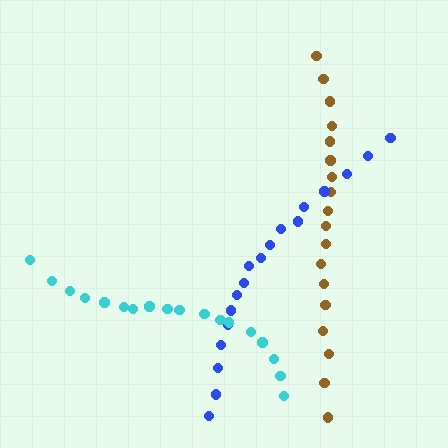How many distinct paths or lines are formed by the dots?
There are 3 distinct paths.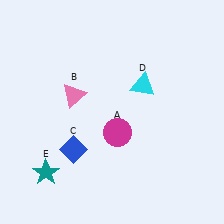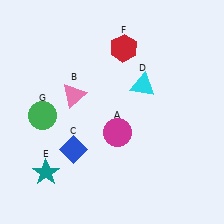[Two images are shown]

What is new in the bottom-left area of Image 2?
A green circle (G) was added in the bottom-left area of Image 2.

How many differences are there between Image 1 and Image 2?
There are 2 differences between the two images.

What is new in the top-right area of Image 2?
A red hexagon (F) was added in the top-right area of Image 2.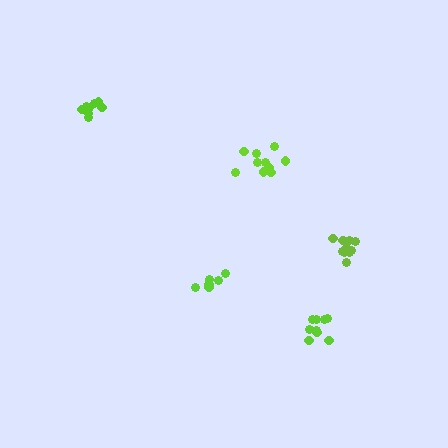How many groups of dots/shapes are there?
There are 5 groups.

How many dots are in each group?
Group 1: 8 dots, Group 2: 10 dots, Group 3: 10 dots, Group 4: 9 dots, Group 5: 7 dots (44 total).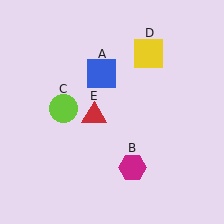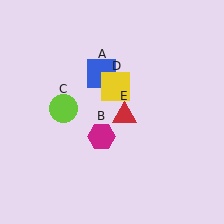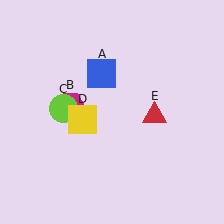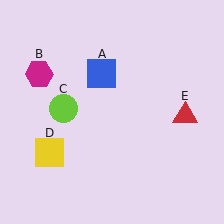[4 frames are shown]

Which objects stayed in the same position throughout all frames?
Blue square (object A) and lime circle (object C) remained stationary.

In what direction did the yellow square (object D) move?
The yellow square (object D) moved down and to the left.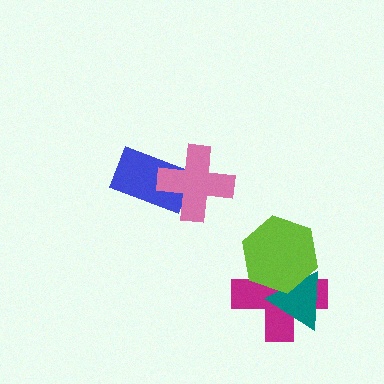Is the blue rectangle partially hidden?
Yes, it is partially covered by another shape.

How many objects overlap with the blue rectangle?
1 object overlaps with the blue rectangle.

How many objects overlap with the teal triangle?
2 objects overlap with the teal triangle.